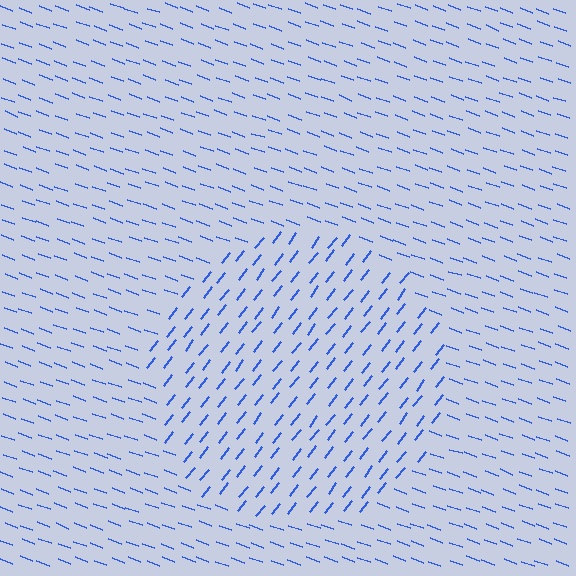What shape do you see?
I see a circle.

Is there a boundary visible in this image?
Yes, there is a texture boundary formed by a change in line orientation.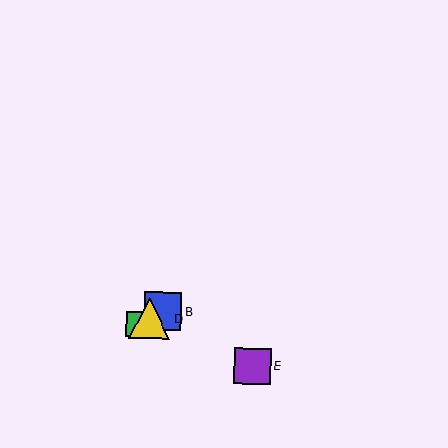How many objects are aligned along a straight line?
4 objects (A, B, C, D) are aligned along a straight line.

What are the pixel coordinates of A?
Object A is at (159, 313).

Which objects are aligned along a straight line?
Objects A, B, C, D are aligned along a straight line.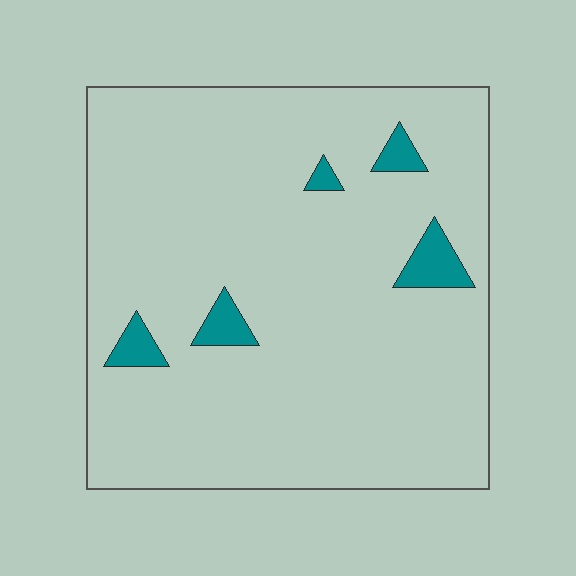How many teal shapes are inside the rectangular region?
5.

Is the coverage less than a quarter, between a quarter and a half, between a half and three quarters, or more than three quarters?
Less than a quarter.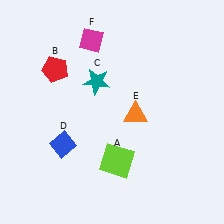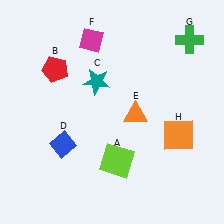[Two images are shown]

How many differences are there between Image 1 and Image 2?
There are 2 differences between the two images.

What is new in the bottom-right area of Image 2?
An orange square (H) was added in the bottom-right area of Image 2.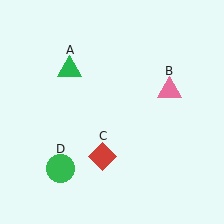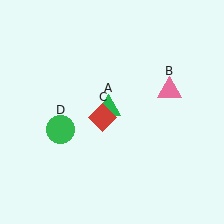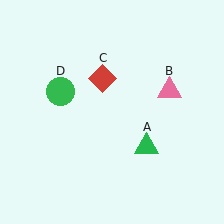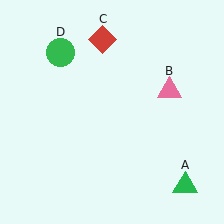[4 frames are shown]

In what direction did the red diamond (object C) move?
The red diamond (object C) moved up.